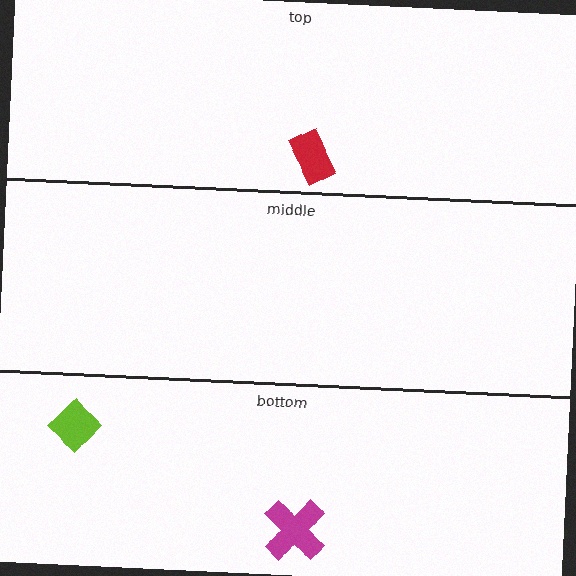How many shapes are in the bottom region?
2.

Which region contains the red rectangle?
The top region.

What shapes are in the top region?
The red rectangle.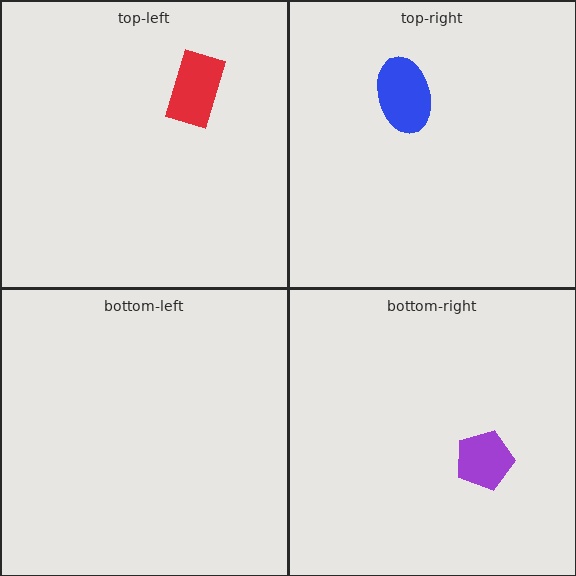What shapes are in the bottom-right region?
The purple pentagon.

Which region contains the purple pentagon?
The bottom-right region.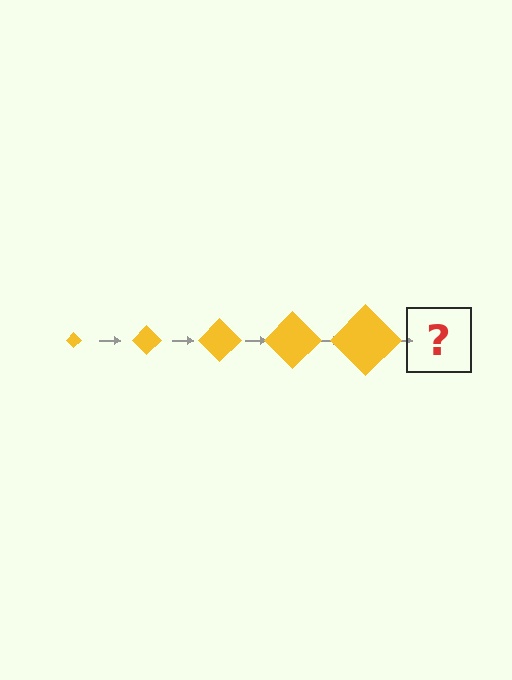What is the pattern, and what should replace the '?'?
The pattern is that the diamond gets progressively larger each step. The '?' should be a yellow diamond, larger than the previous one.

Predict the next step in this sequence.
The next step is a yellow diamond, larger than the previous one.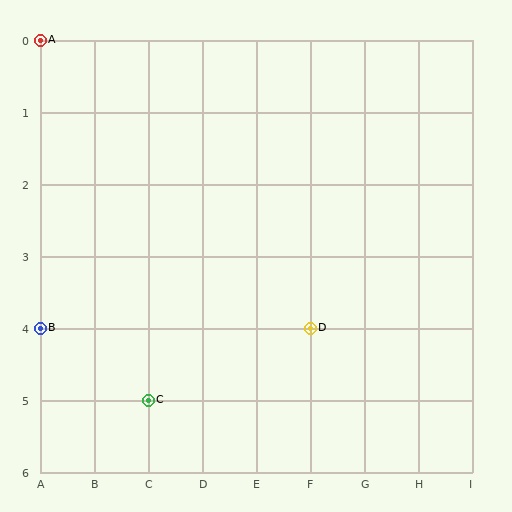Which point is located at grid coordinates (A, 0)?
Point A is at (A, 0).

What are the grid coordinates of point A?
Point A is at grid coordinates (A, 0).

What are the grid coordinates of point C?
Point C is at grid coordinates (C, 5).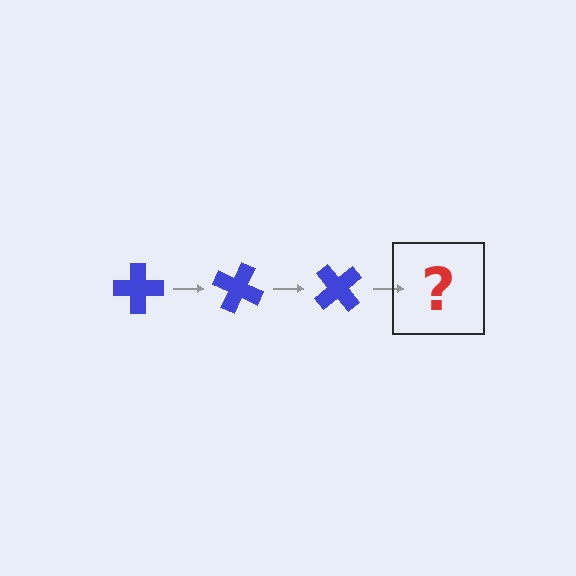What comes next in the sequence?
The next element should be a blue cross rotated 75 degrees.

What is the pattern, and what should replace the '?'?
The pattern is that the cross rotates 25 degrees each step. The '?' should be a blue cross rotated 75 degrees.